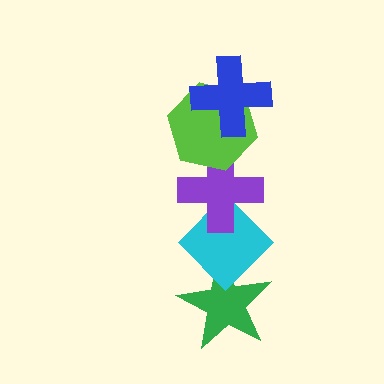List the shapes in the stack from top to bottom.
From top to bottom: the blue cross, the lime hexagon, the purple cross, the cyan diamond, the green star.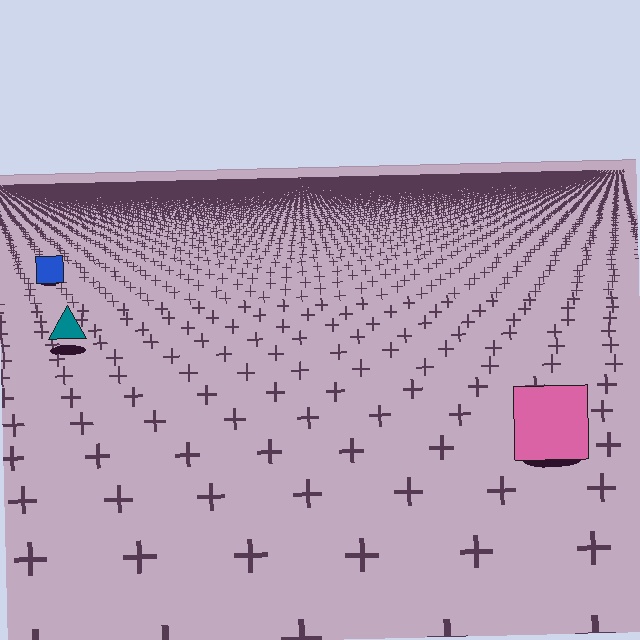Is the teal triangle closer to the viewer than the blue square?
Yes. The teal triangle is closer — you can tell from the texture gradient: the ground texture is coarser near it.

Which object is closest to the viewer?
The pink square is closest. The texture marks near it are larger and more spread out.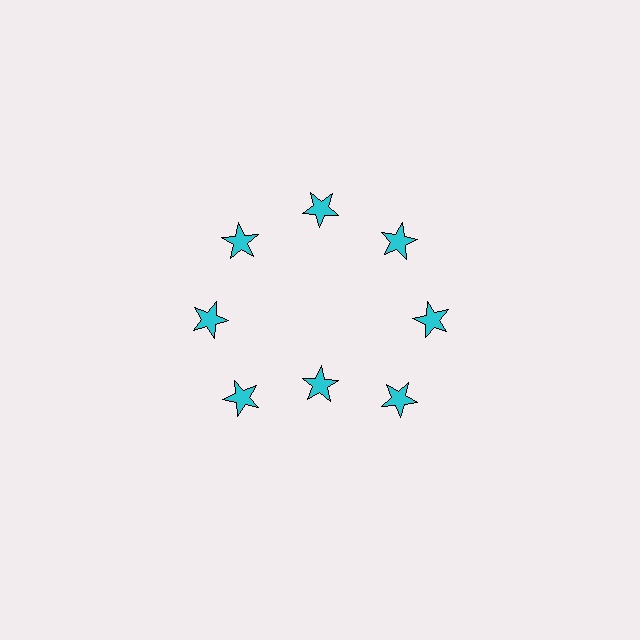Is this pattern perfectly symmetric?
No. The 8 cyan stars are arranged in a ring, but one element near the 6 o'clock position is pulled inward toward the center, breaking the 8-fold rotational symmetry.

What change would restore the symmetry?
The symmetry would be restored by moving it outward, back onto the ring so that all 8 stars sit at equal angles and equal distance from the center.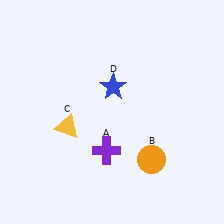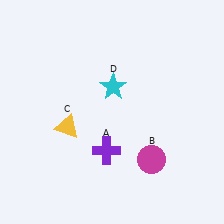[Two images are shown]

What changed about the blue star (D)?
In Image 1, D is blue. In Image 2, it changed to cyan.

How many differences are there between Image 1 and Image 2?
There are 2 differences between the two images.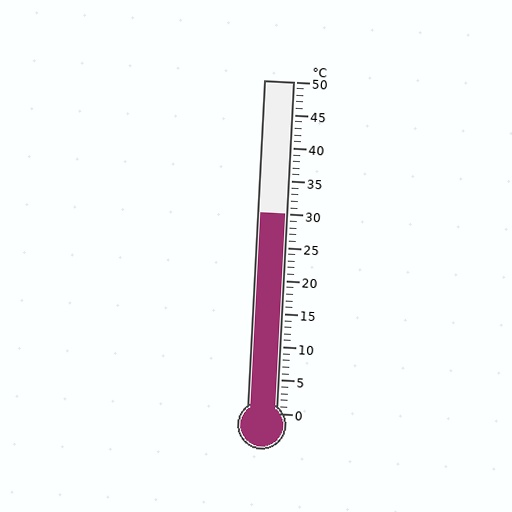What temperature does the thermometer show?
The thermometer shows approximately 30°C.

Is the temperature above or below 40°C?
The temperature is below 40°C.